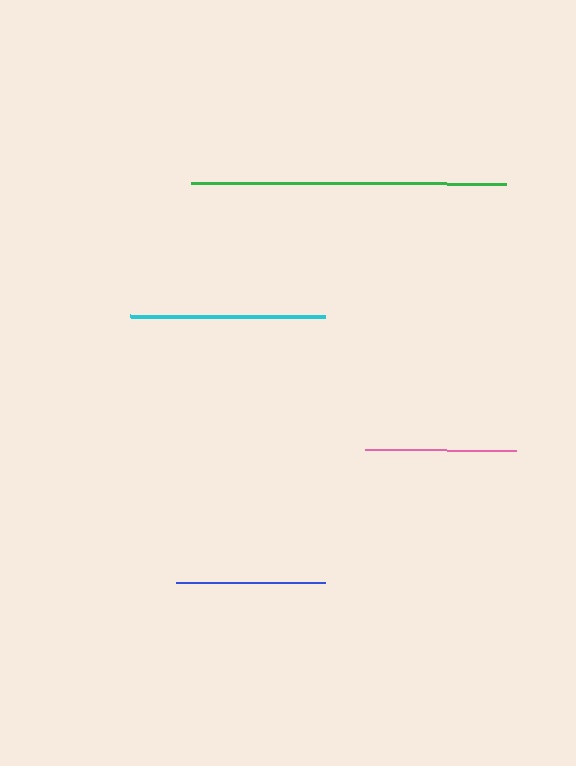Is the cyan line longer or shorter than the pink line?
The cyan line is longer than the pink line.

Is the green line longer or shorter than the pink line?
The green line is longer than the pink line.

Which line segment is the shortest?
The blue line is the shortest at approximately 149 pixels.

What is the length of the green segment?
The green segment is approximately 315 pixels long.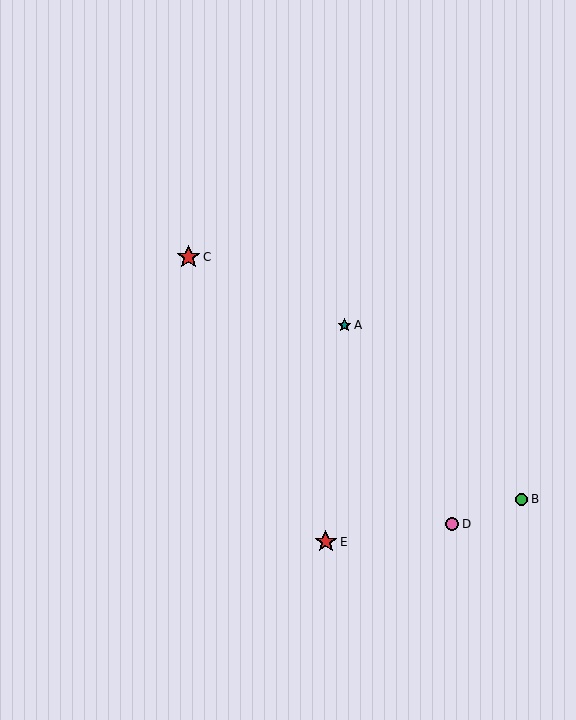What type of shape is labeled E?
Shape E is a red star.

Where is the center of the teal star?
The center of the teal star is at (344, 325).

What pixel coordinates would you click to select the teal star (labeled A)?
Click at (344, 325) to select the teal star A.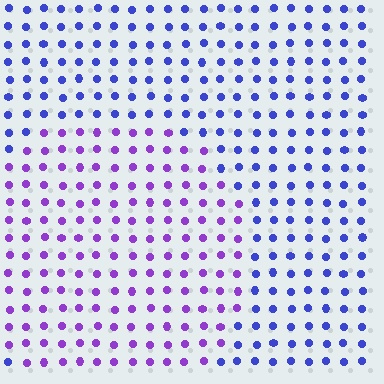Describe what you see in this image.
The image is filled with small blue elements in a uniform arrangement. A circle-shaped region is visible where the elements are tinted to a slightly different hue, forming a subtle color boundary.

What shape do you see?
I see a circle.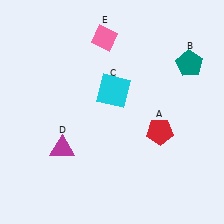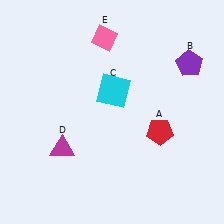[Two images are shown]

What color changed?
The pentagon (B) changed from teal in Image 1 to purple in Image 2.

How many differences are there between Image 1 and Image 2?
There is 1 difference between the two images.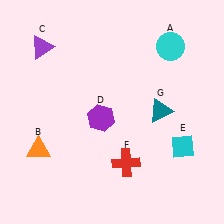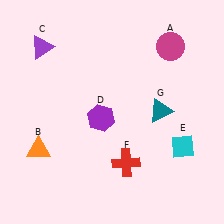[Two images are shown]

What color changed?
The circle (A) changed from cyan in Image 1 to magenta in Image 2.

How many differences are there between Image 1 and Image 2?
There is 1 difference between the two images.